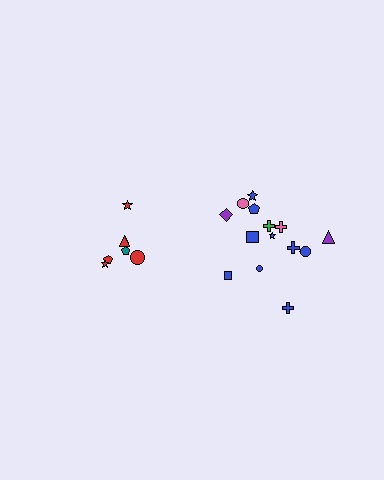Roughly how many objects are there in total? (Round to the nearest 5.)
Roughly 20 objects in total.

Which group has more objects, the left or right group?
The right group.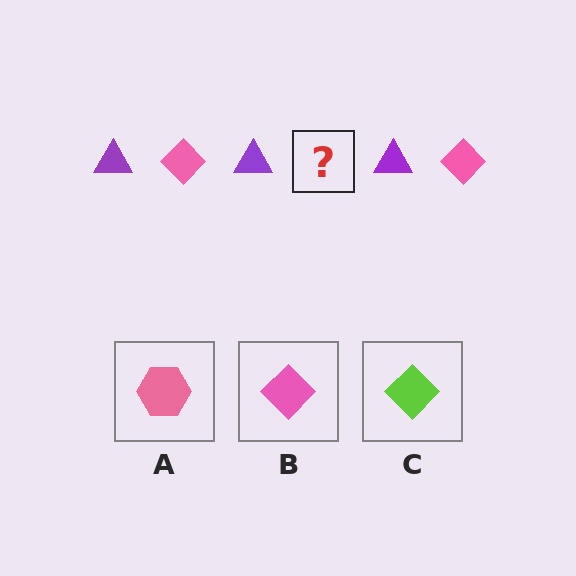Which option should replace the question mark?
Option B.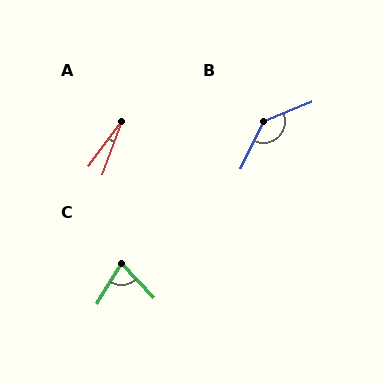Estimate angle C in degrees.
Approximately 76 degrees.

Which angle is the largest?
B, at approximately 138 degrees.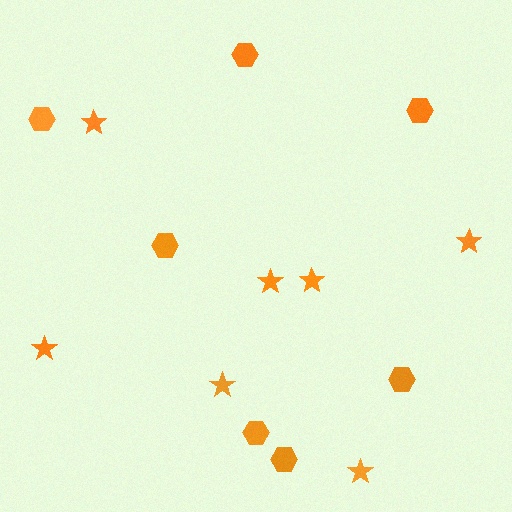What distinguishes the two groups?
There are 2 groups: one group of hexagons (7) and one group of stars (7).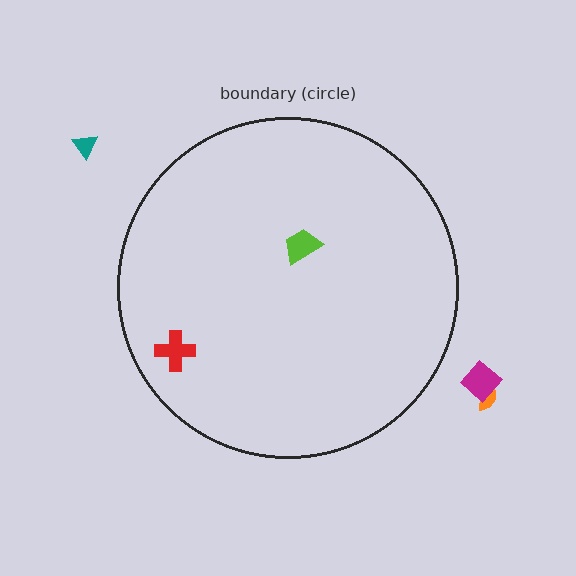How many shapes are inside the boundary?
2 inside, 3 outside.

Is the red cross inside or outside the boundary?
Inside.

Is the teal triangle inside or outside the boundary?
Outside.